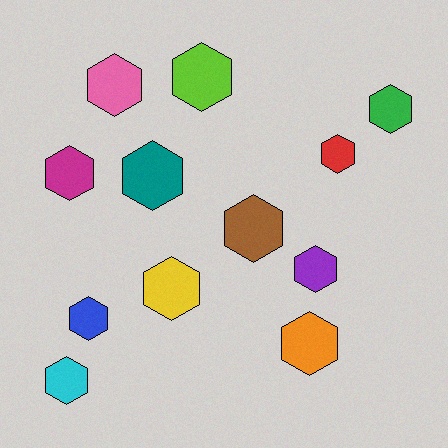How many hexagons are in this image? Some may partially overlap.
There are 12 hexagons.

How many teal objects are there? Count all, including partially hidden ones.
There is 1 teal object.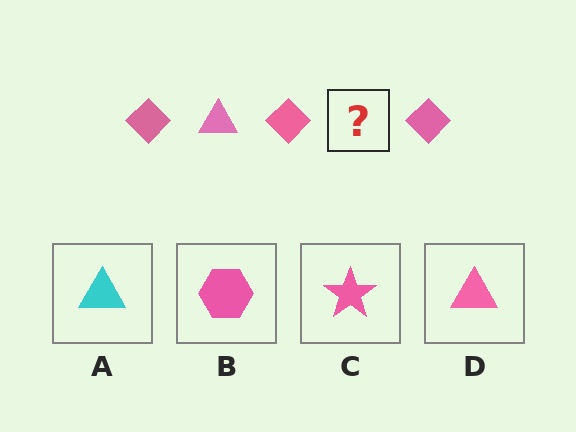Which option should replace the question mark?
Option D.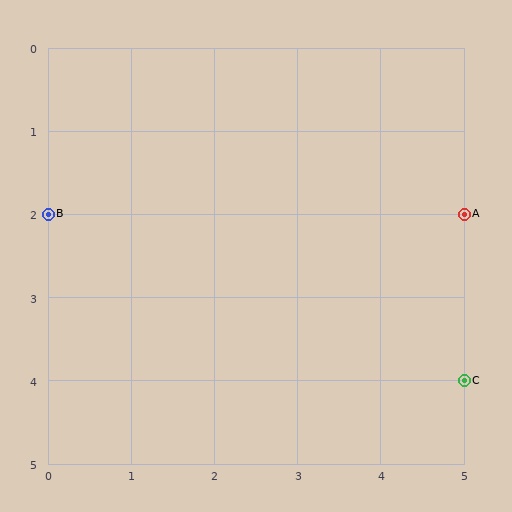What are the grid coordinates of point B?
Point B is at grid coordinates (0, 2).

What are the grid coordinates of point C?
Point C is at grid coordinates (5, 4).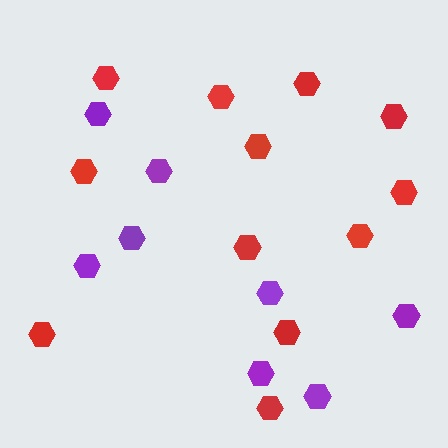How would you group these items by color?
There are 2 groups: one group of red hexagons (12) and one group of purple hexagons (8).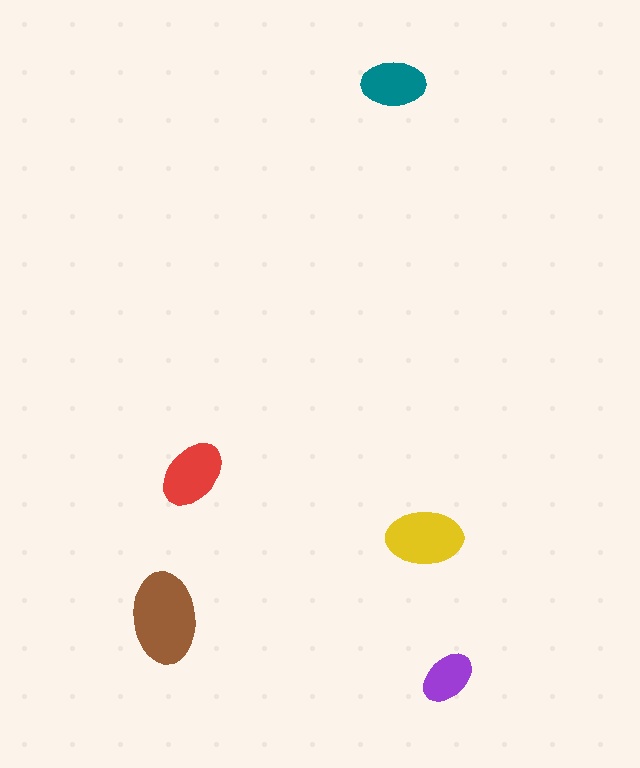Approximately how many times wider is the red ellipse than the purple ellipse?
About 1.5 times wider.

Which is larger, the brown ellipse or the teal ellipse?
The brown one.